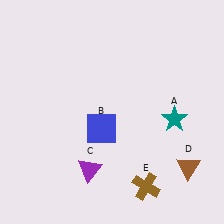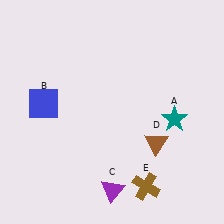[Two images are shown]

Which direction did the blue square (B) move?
The blue square (B) moved left.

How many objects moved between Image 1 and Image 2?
3 objects moved between the two images.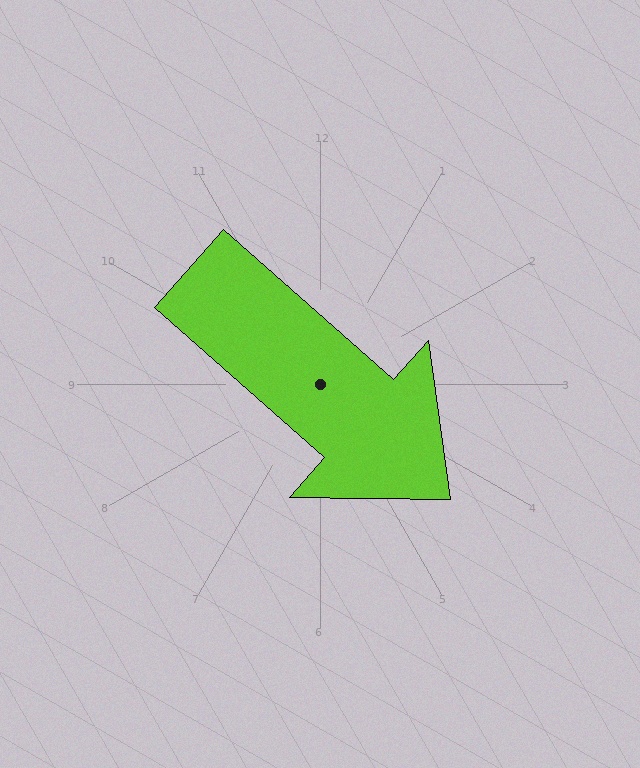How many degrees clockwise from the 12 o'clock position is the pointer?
Approximately 131 degrees.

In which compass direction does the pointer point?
Southeast.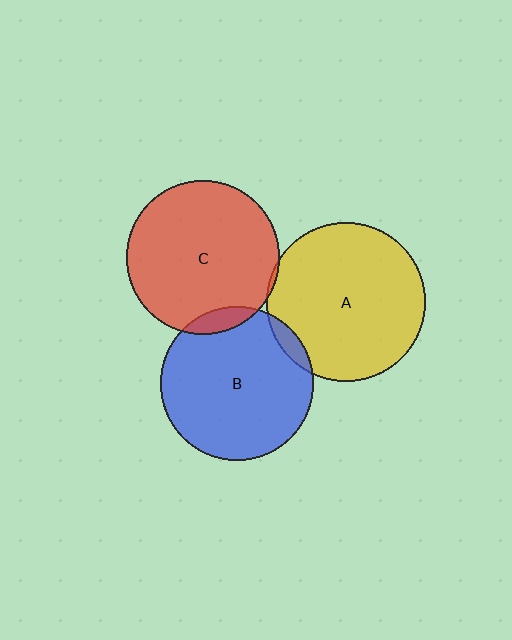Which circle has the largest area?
Circle A (yellow).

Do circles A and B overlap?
Yes.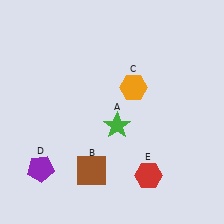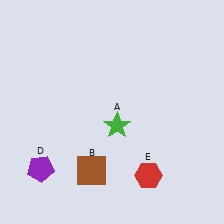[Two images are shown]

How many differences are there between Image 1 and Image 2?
There is 1 difference between the two images.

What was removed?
The orange hexagon (C) was removed in Image 2.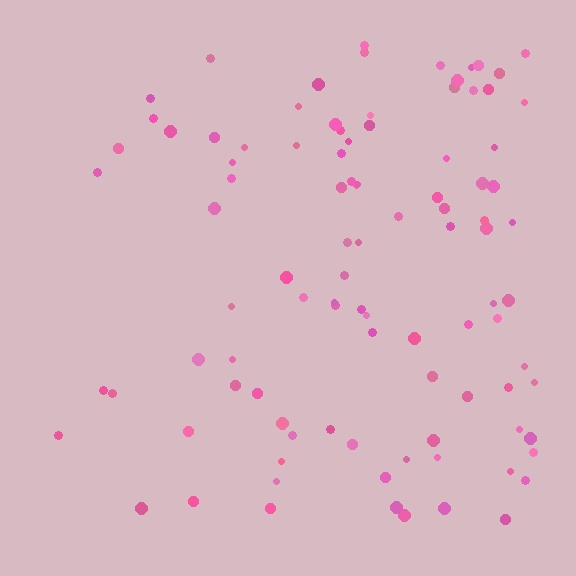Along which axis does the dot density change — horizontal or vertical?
Horizontal.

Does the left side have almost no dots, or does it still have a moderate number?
Still a moderate number, just noticeably fewer than the right.